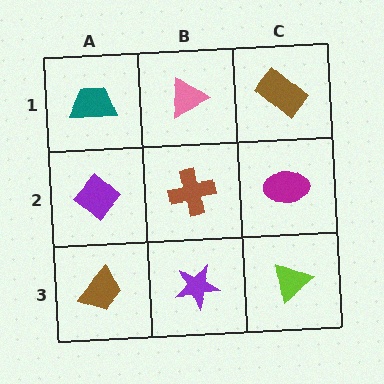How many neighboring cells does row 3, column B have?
3.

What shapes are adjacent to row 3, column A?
A purple diamond (row 2, column A), a purple star (row 3, column B).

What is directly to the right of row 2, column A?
A brown cross.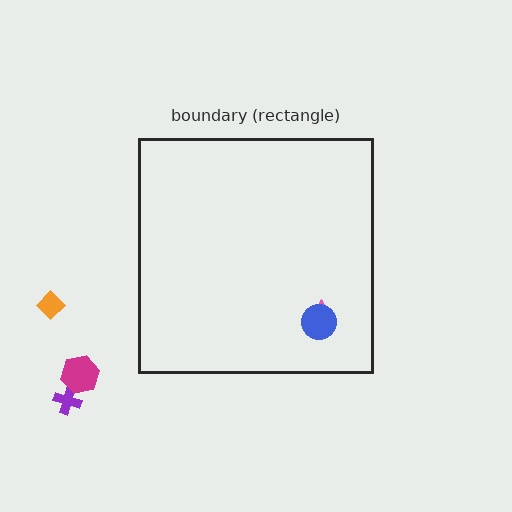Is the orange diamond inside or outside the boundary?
Outside.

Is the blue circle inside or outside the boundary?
Inside.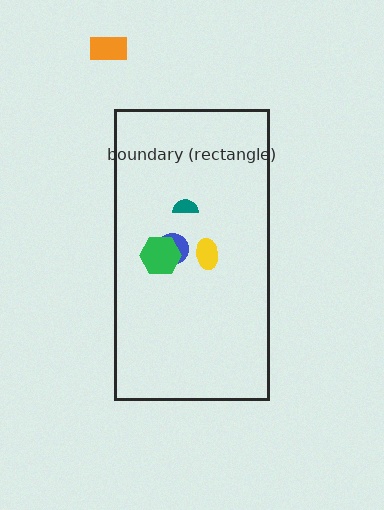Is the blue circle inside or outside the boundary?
Inside.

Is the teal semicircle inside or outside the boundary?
Inside.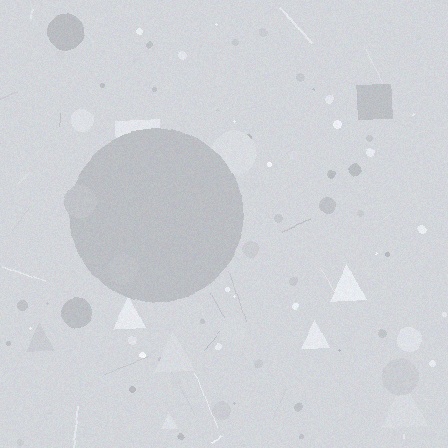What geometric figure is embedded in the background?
A circle is embedded in the background.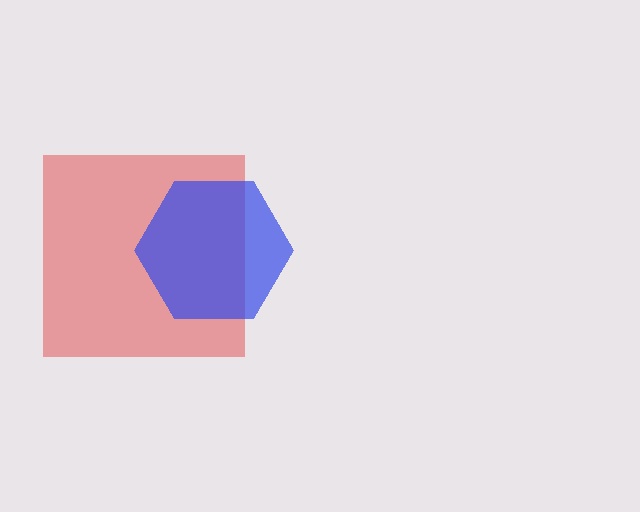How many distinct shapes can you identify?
There are 2 distinct shapes: a red square, a blue hexagon.